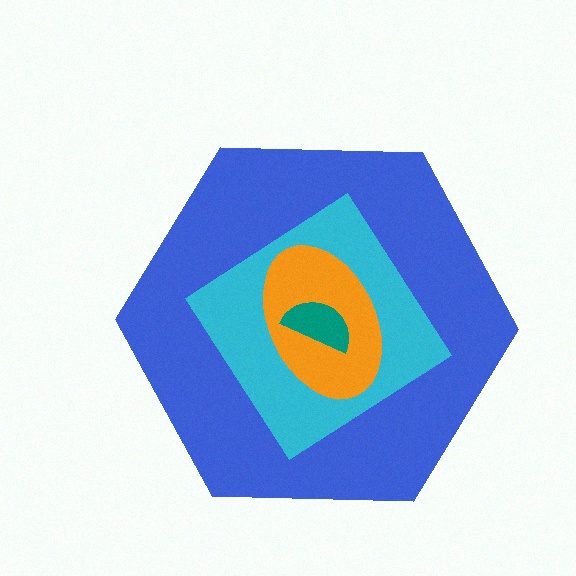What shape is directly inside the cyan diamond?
The orange ellipse.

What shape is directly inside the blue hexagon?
The cyan diamond.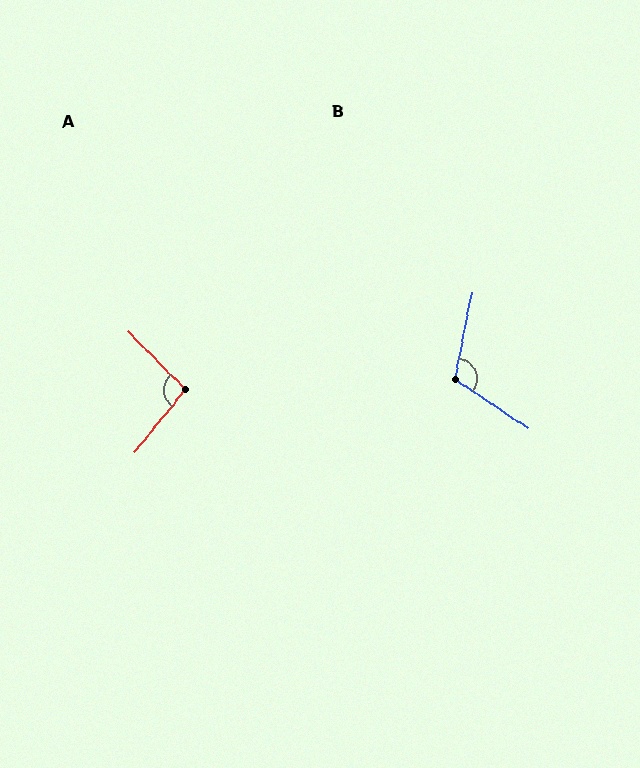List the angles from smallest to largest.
A (97°), B (112°).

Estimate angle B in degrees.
Approximately 112 degrees.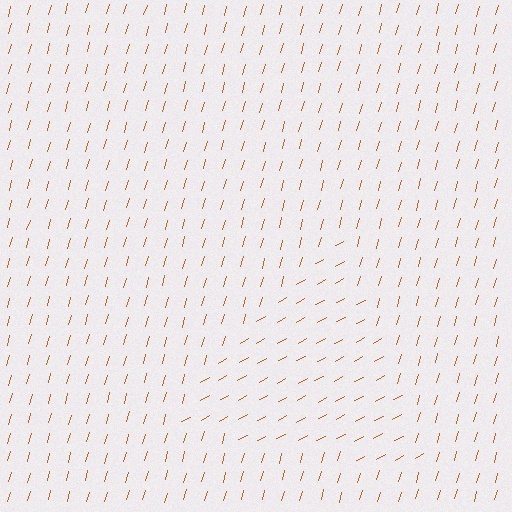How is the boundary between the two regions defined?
The boundary is defined purely by a change in line orientation (approximately 45 degrees difference). All lines are the same color and thickness.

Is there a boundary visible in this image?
Yes, there is a texture boundary formed by a change in line orientation.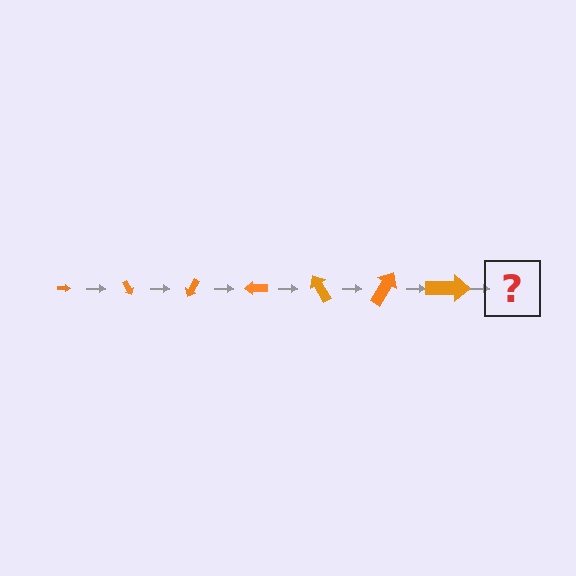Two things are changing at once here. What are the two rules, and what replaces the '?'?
The two rules are that the arrow grows larger each step and it rotates 60 degrees each step. The '?' should be an arrow, larger than the previous one and rotated 420 degrees from the start.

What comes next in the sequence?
The next element should be an arrow, larger than the previous one and rotated 420 degrees from the start.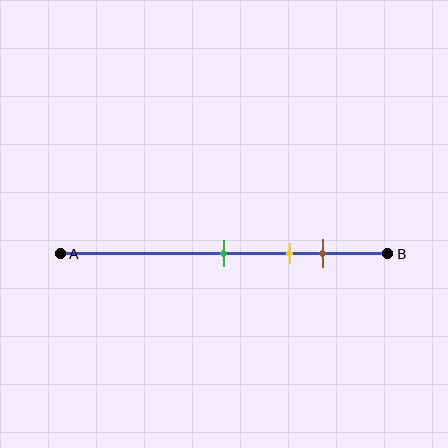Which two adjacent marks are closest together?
The yellow and brown marks are the closest adjacent pair.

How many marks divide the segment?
There are 3 marks dividing the segment.